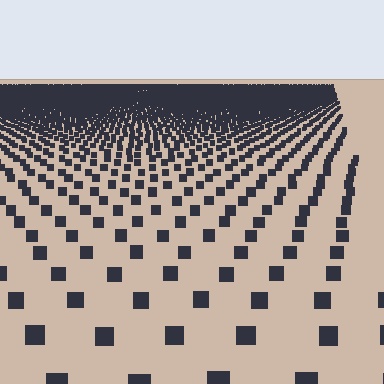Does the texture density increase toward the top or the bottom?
Density increases toward the top.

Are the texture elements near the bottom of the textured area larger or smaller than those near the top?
Larger. Near the bottom, elements are closer to the viewer and appear at a bigger on-screen size.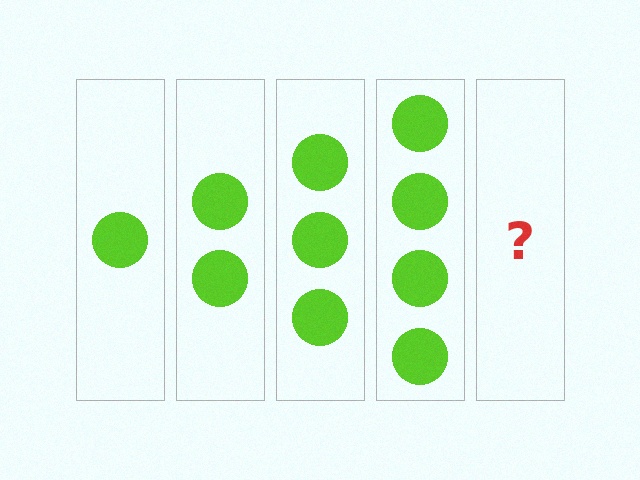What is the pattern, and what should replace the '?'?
The pattern is that each step adds one more circle. The '?' should be 5 circles.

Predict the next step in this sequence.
The next step is 5 circles.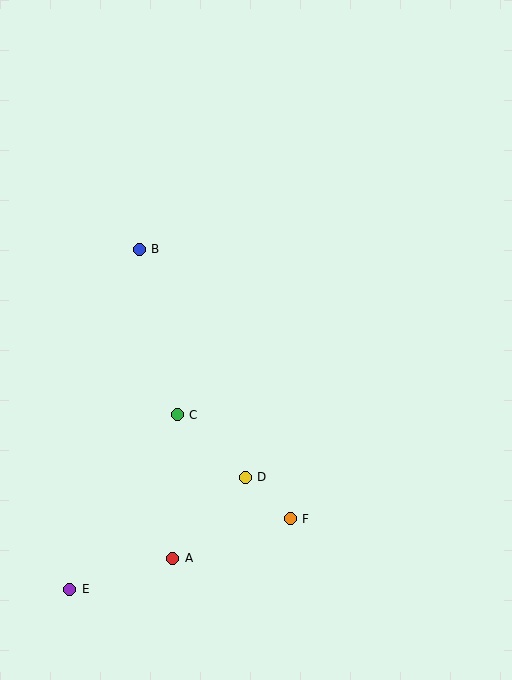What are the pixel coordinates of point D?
Point D is at (245, 477).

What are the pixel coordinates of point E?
Point E is at (70, 589).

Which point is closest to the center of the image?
Point C at (177, 415) is closest to the center.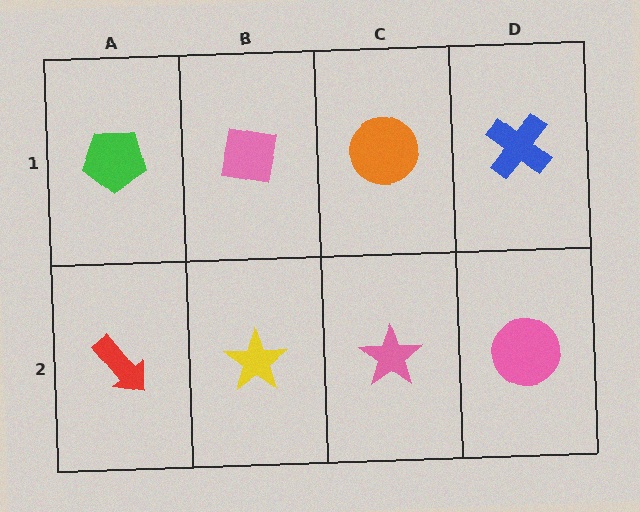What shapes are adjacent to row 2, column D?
A blue cross (row 1, column D), a pink star (row 2, column C).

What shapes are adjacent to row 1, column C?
A pink star (row 2, column C), a pink square (row 1, column B), a blue cross (row 1, column D).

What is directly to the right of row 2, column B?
A pink star.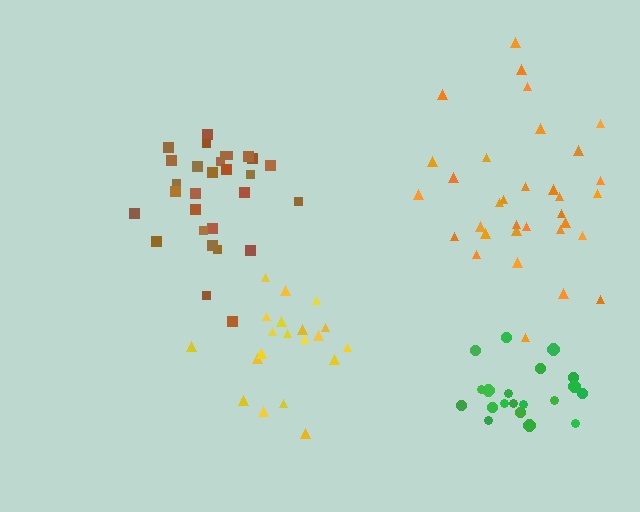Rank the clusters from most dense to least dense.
green, brown, yellow, orange.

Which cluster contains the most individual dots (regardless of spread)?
Orange (33).